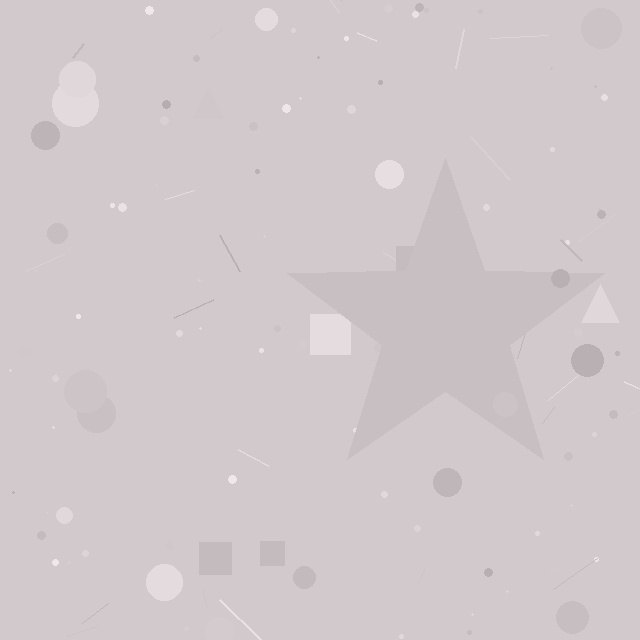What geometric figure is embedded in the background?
A star is embedded in the background.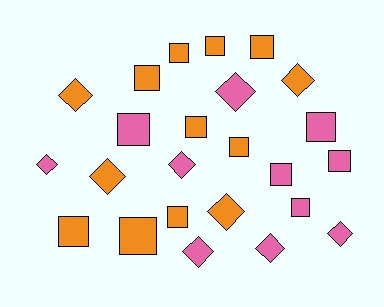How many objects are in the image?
There are 24 objects.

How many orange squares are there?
There are 9 orange squares.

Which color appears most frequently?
Orange, with 13 objects.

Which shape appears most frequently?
Square, with 14 objects.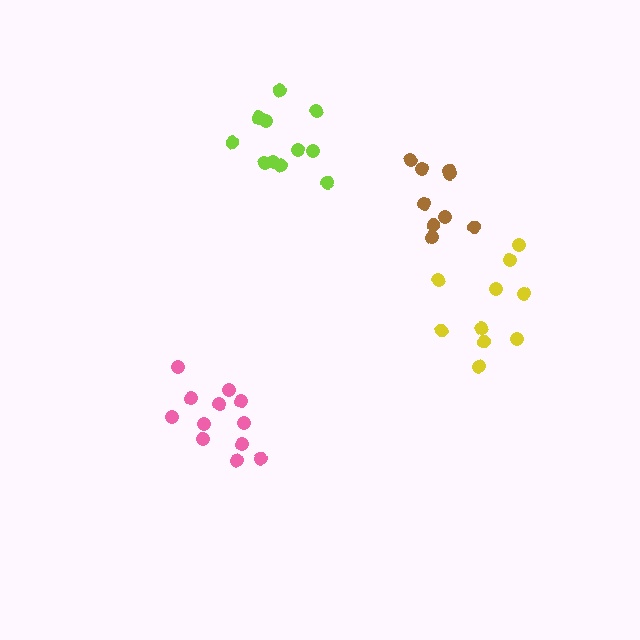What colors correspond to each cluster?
The clusters are colored: yellow, lime, pink, brown.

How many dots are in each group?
Group 1: 10 dots, Group 2: 12 dots, Group 3: 12 dots, Group 4: 9 dots (43 total).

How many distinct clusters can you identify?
There are 4 distinct clusters.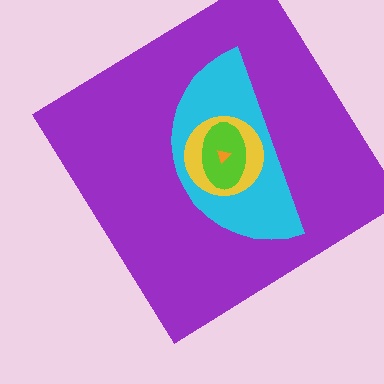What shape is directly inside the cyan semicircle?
The yellow circle.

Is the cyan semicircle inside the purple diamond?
Yes.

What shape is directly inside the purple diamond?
The cyan semicircle.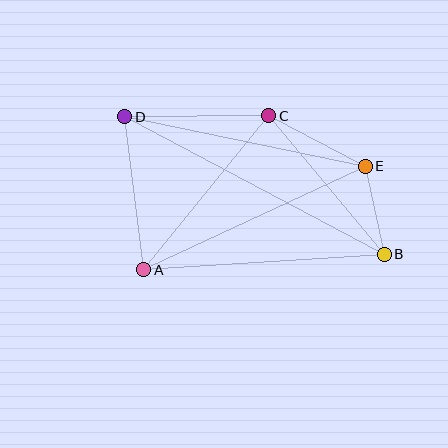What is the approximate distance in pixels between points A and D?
The distance between A and D is approximately 154 pixels.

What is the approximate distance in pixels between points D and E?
The distance between D and E is approximately 246 pixels.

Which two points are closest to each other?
Points B and E are closest to each other.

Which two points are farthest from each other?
Points B and D are farthest from each other.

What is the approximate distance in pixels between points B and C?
The distance between B and C is approximately 180 pixels.